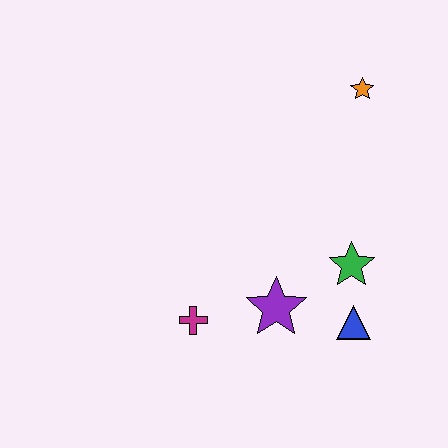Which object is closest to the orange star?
The green star is closest to the orange star.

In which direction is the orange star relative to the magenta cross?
The orange star is above the magenta cross.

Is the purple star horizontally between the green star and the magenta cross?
Yes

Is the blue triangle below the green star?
Yes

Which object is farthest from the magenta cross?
The orange star is farthest from the magenta cross.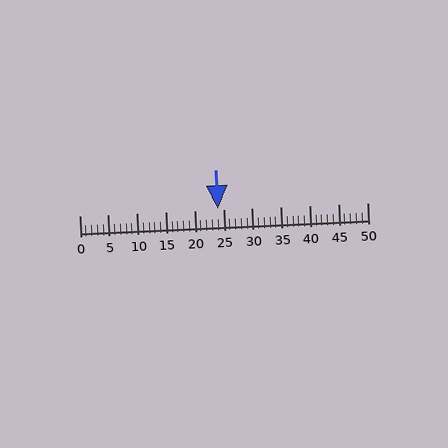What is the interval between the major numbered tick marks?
The major tick marks are spaced 5 units apart.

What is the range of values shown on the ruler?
The ruler shows values from 0 to 50.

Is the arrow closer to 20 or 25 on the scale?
The arrow is closer to 25.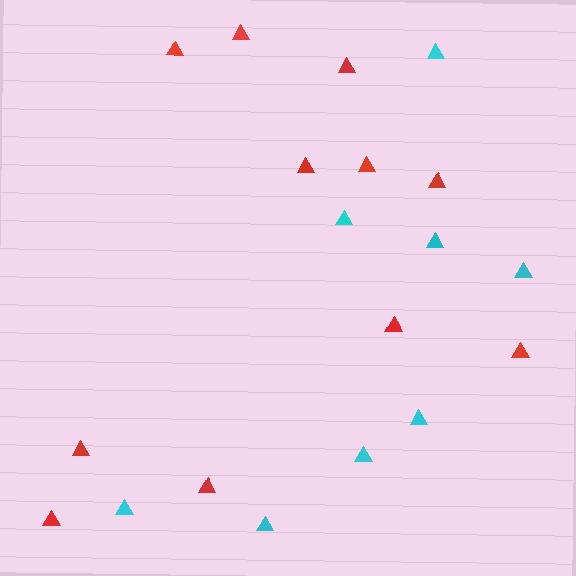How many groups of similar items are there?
There are 2 groups: one group of cyan triangles (8) and one group of red triangles (11).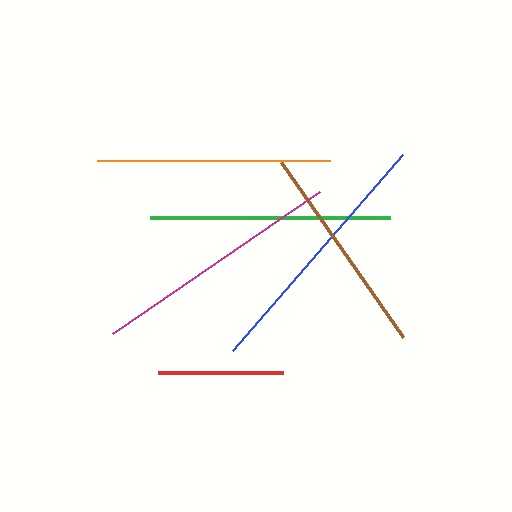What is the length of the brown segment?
The brown segment is approximately 213 pixels long.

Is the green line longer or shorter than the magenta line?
The magenta line is longer than the green line.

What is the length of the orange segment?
The orange segment is approximately 233 pixels long.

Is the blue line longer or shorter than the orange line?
The blue line is longer than the orange line.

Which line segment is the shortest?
The red line is the shortest at approximately 125 pixels.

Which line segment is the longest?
The blue line is the longest at approximately 259 pixels.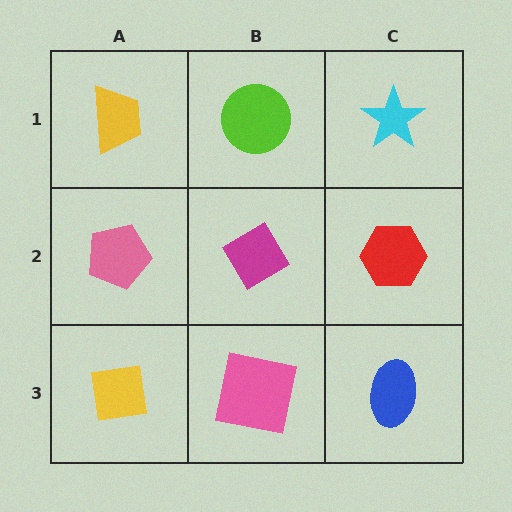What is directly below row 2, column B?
A pink square.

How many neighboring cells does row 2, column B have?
4.